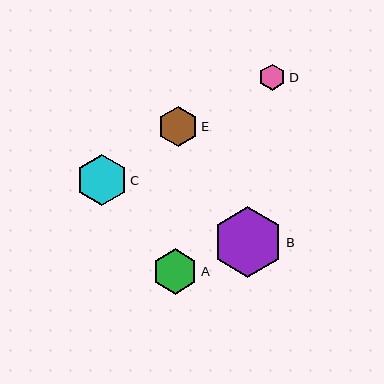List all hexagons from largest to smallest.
From largest to smallest: B, C, A, E, D.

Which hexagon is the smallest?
Hexagon D is the smallest with a size of approximately 26 pixels.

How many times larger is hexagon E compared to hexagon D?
Hexagon E is approximately 1.5 times the size of hexagon D.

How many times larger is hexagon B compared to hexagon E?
Hexagon B is approximately 1.8 times the size of hexagon E.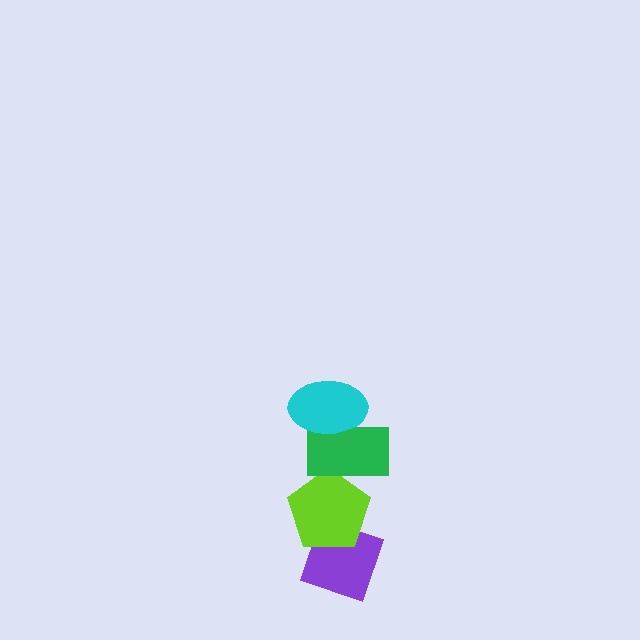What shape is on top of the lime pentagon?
The green rectangle is on top of the lime pentagon.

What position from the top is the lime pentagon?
The lime pentagon is 3rd from the top.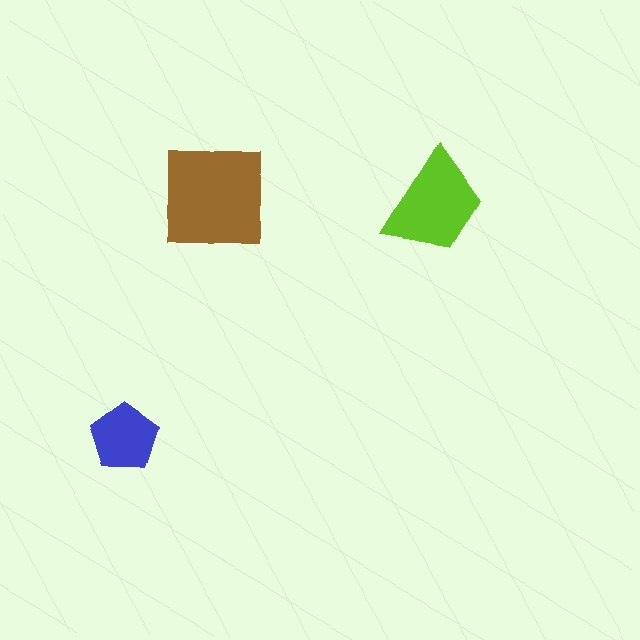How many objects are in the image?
There are 3 objects in the image.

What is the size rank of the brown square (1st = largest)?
1st.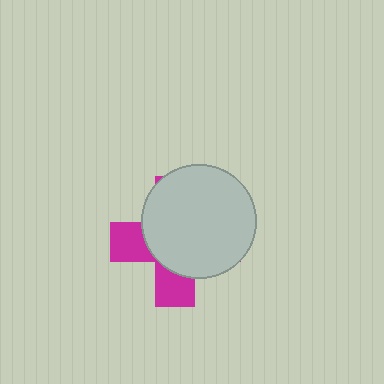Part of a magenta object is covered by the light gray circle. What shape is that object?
It is a cross.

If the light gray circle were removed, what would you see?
You would see the complete magenta cross.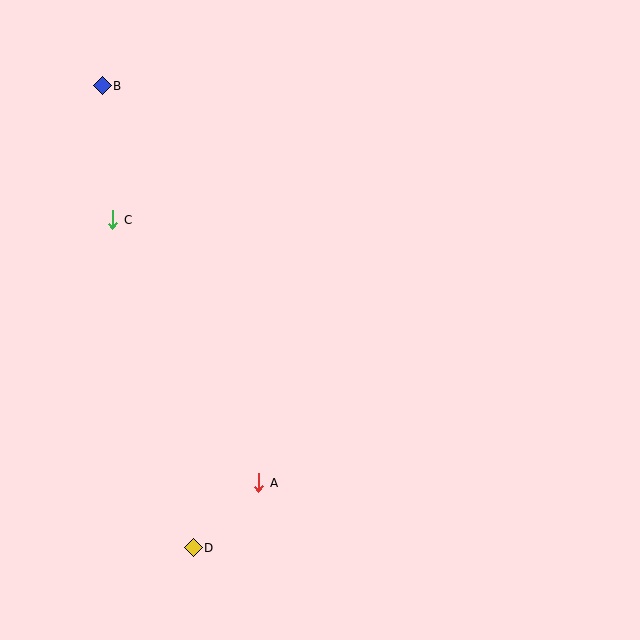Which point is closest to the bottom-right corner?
Point A is closest to the bottom-right corner.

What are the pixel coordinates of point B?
Point B is at (102, 86).